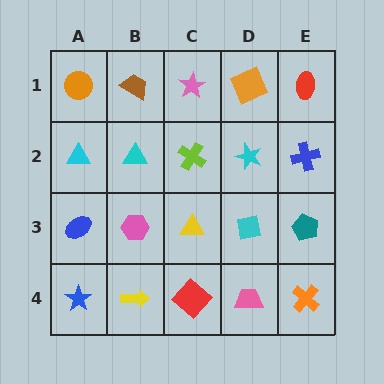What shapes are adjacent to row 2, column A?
An orange circle (row 1, column A), a blue ellipse (row 3, column A), a cyan triangle (row 2, column B).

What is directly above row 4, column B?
A pink hexagon.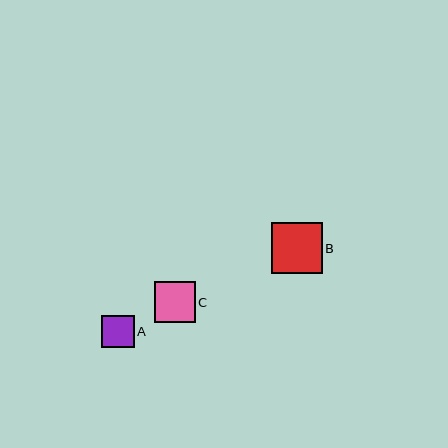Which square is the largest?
Square B is the largest with a size of approximately 51 pixels.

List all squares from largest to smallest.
From largest to smallest: B, C, A.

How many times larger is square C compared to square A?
Square C is approximately 1.3 times the size of square A.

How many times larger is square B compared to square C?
Square B is approximately 1.2 times the size of square C.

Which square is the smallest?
Square A is the smallest with a size of approximately 33 pixels.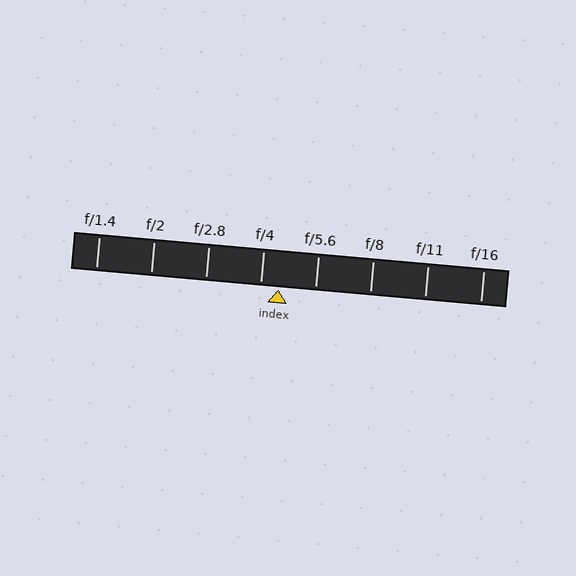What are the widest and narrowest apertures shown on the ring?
The widest aperture shown is f/1.4 and the narrowest is f/16.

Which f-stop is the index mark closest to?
The index mark is closest to f/4.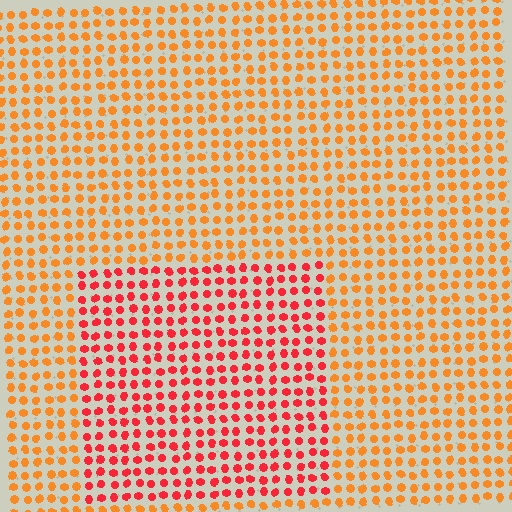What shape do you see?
I see a rectangle.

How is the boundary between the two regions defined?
The boundary is defined purely by a slight shift in hue (about 34 degrees). Spacing, size, and orientation are identical on both sides.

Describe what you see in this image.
The image is filled with small orange elements in a uniform arrangement. A rectangle-shaped region is visible where the elements are tinted to a slightly different hue, forming a subtle color boundary.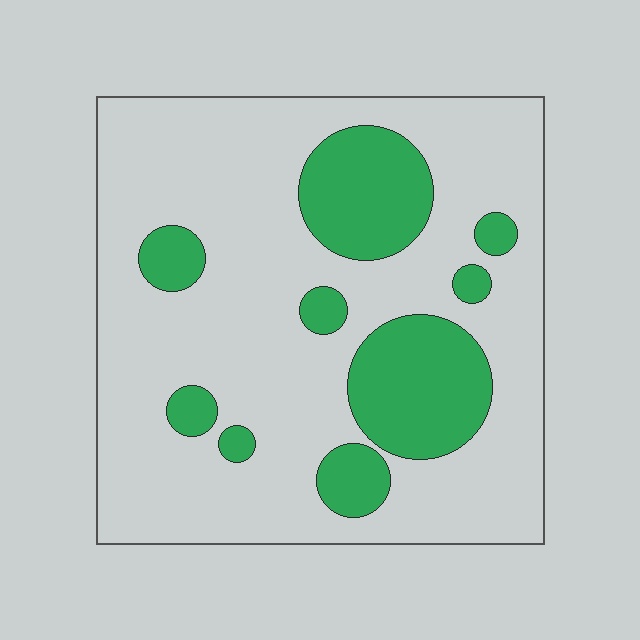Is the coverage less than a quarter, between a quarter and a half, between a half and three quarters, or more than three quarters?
Less than a quarter.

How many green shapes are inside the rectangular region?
9.